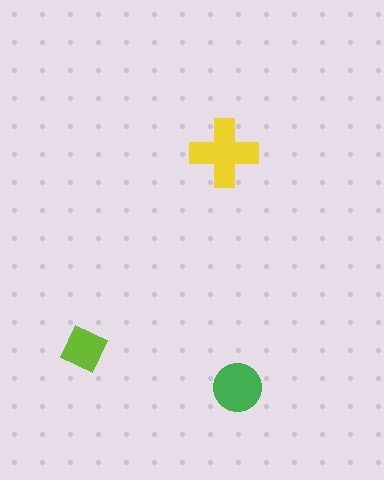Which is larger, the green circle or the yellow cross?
The yellow cross.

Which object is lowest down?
The green circle is bottommost.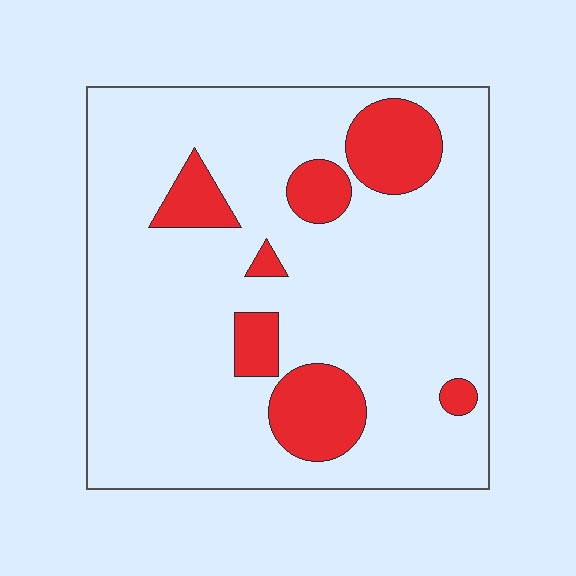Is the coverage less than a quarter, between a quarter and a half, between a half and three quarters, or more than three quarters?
Less than a quarter.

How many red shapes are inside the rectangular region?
7.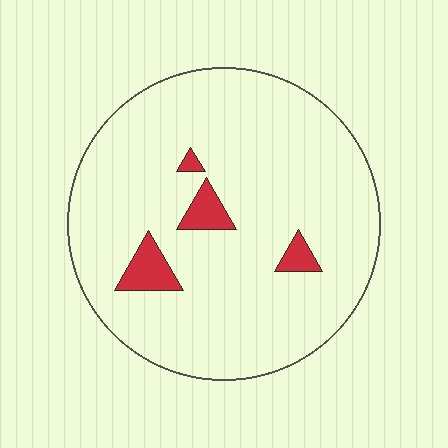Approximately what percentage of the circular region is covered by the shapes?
Approximately 5%.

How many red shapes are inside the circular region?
4.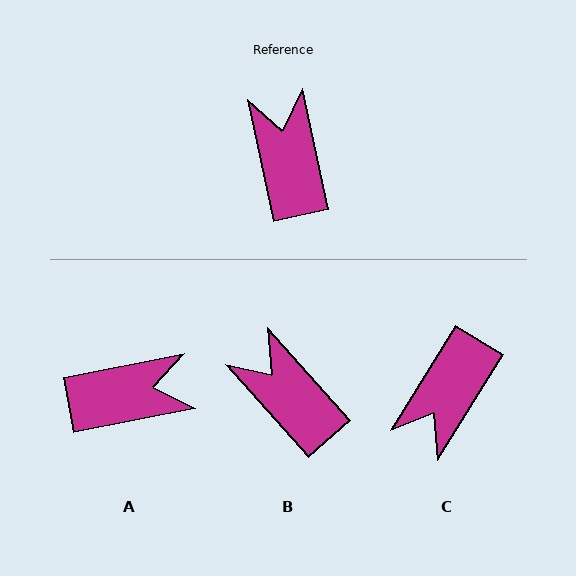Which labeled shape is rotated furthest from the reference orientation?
C, about 136 degrees away.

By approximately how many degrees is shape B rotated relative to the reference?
Approximately 30 degrees counter-clockwise.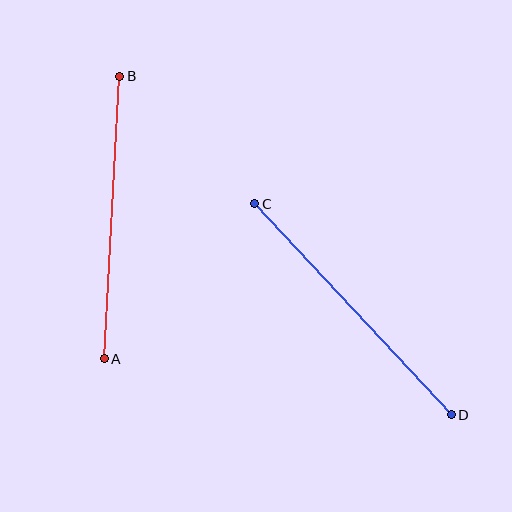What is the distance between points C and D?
The distance is approximately 288 pixels.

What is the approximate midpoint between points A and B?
The midpoint is at approximately (112, 218) pixels.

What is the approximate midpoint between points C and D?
The midpoint is at approximately (353, 309) pixels.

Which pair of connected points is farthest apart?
Points C and D are farthest apart.